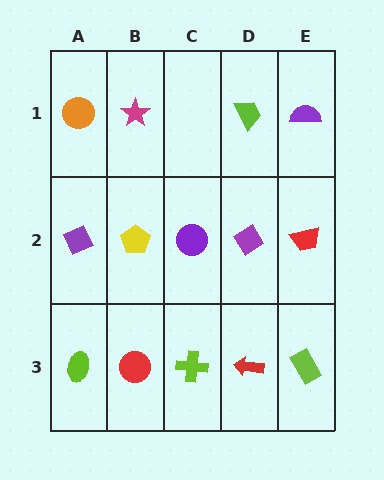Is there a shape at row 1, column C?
No, that cell is empty.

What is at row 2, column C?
A purple circle.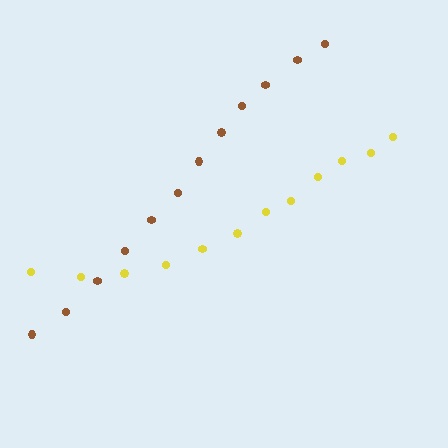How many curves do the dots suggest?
There are 2 distinct paths.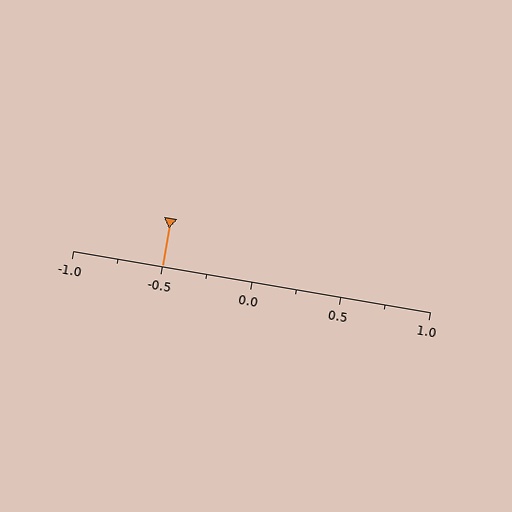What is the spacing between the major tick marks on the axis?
The major ticks are spaced 0.5 apart.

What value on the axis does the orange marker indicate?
The marker indicates approximately -0.5.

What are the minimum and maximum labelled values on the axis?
The axis runs from -1.0 to 1.0.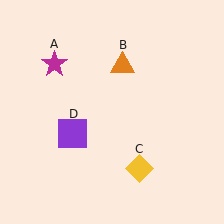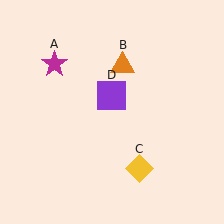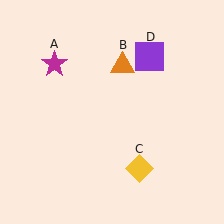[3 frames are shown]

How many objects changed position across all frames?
1 object changed position: purple square (object D).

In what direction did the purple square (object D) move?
The purple square (object D) moved up and to the right.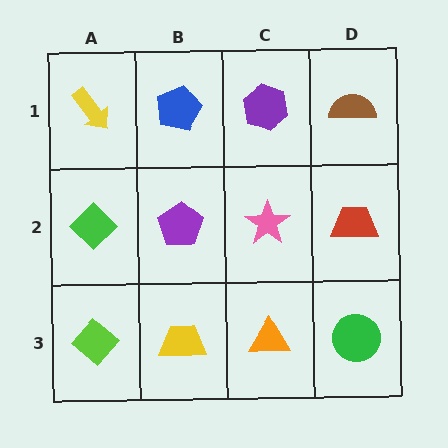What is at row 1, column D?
A brown semicircle.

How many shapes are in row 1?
4 shapes.